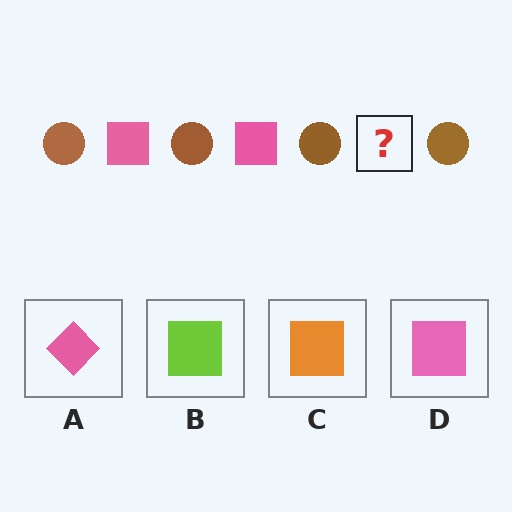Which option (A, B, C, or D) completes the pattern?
D.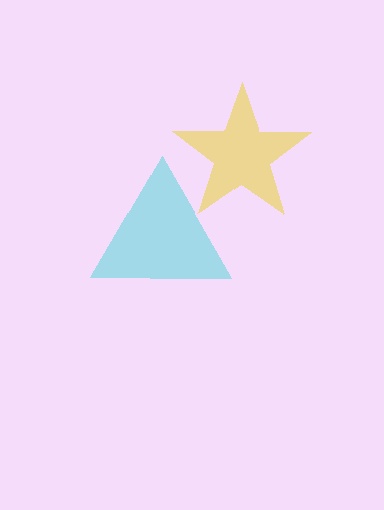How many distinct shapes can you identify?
There are 2 distinct shapes: a cyan triangle, a yellow star.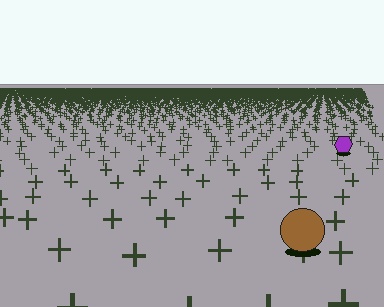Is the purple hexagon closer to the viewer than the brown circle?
No. The brown circle is closer — you can tell from the texture gradient: the ground texture is coarser near it.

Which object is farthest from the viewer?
The purple hexagon is farthest from the viewer. It appears smaller and the ground texture around it is denser.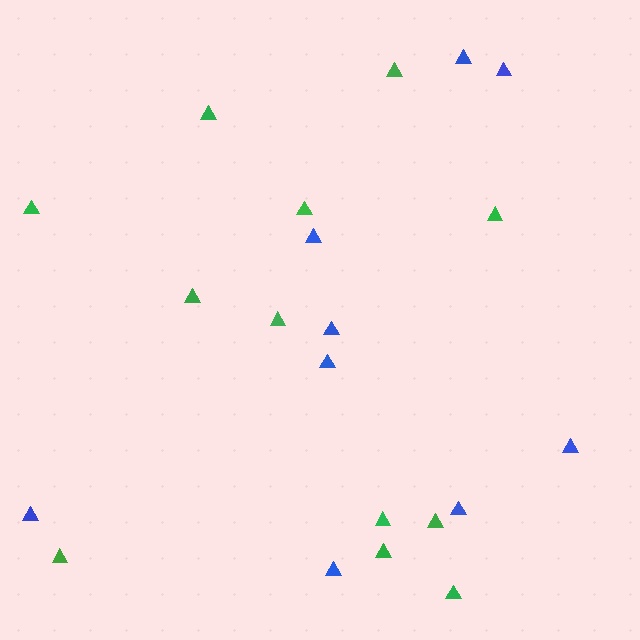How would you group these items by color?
There are 2 groups: one group of blue triangles (9) and one group of green triangles (12).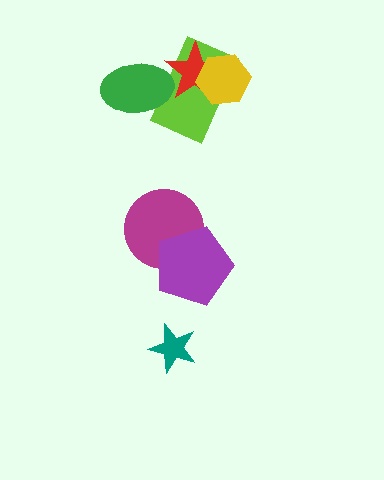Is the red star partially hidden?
Yes, it is partially covered by another shape.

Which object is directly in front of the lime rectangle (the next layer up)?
The red star is directly in front of the lime rectangle.